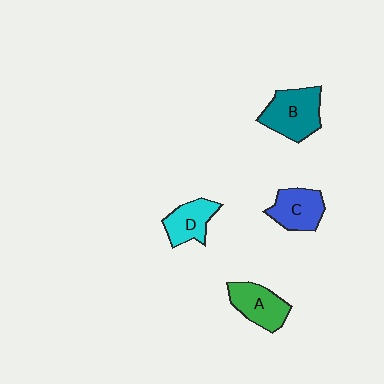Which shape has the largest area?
Shape B (teal).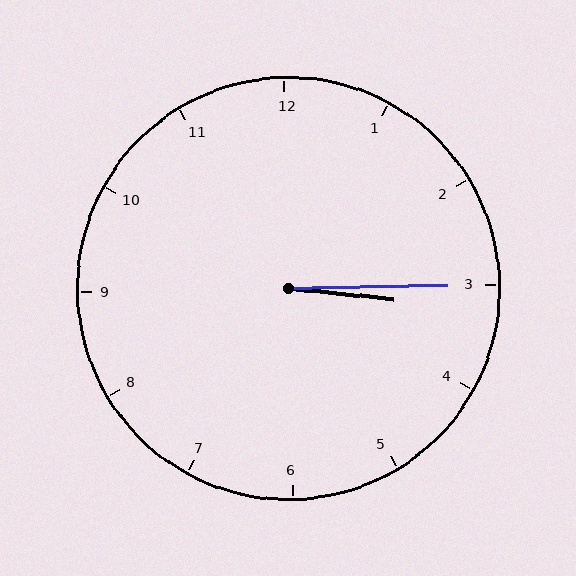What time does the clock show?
3:15.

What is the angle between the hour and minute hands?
Approximately 8 degrees.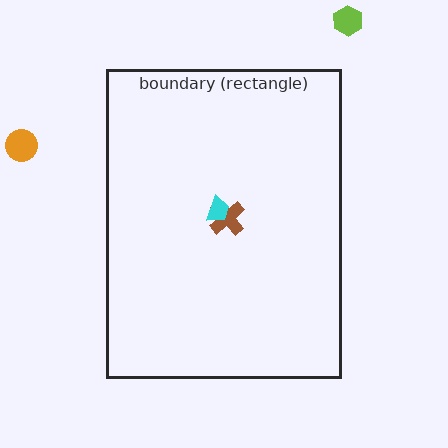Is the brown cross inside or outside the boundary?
Inside.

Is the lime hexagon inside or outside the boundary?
Outside.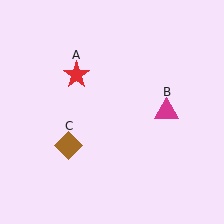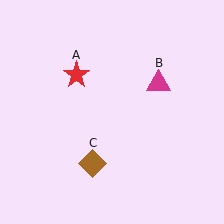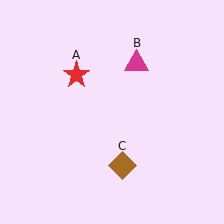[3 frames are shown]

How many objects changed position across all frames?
2 objects changed position: magenta triangle (object B), brown diamond (object C).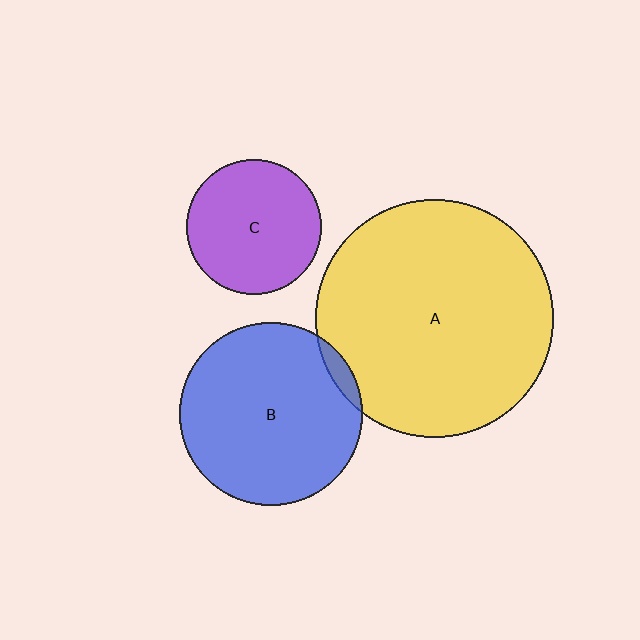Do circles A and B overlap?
Yes.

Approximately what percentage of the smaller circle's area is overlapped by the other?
Approximately 5%.